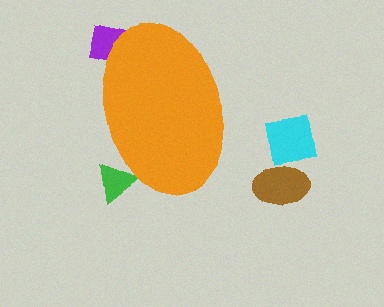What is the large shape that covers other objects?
An orange ellipse.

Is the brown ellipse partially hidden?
No, the brown ellipse is fully visible.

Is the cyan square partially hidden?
No, the cyan square is fully visible.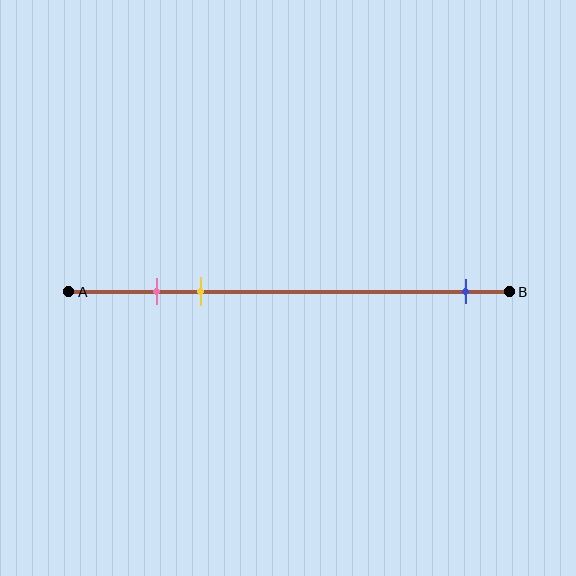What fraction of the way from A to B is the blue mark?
The blue mark is approximately 90% (0.9) of the way from A to B.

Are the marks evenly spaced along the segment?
No, the marks are not evenly spaced.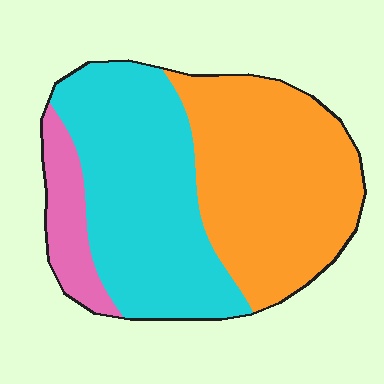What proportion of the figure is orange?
Orange takes up between a quarter and a half of the figure.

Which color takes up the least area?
Pink, at roughly 10%.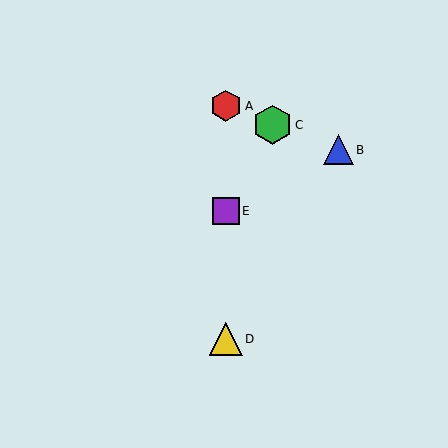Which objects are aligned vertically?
Objects A, D, E are aligned vertically.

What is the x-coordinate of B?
Object B is at x≈338.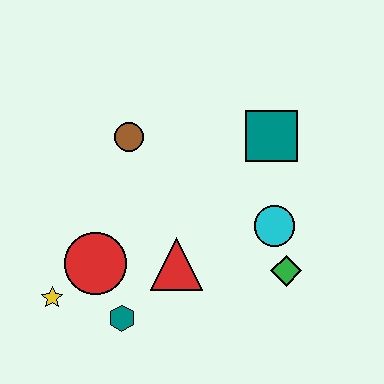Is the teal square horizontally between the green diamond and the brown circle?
Yes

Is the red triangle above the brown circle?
No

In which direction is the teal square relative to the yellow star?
The teal square is to the right of the yellow star.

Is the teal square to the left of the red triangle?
No